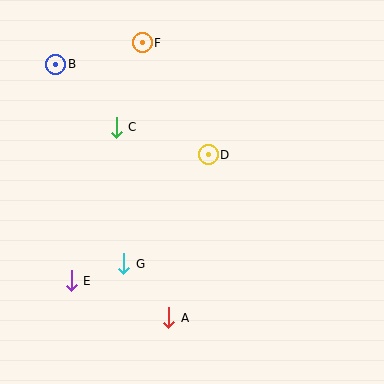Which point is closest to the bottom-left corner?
Point E is closest to the bottom-left corner.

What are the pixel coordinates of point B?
Point B is at (56, 64).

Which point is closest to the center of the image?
Point D at (208, 155) is closest to the center.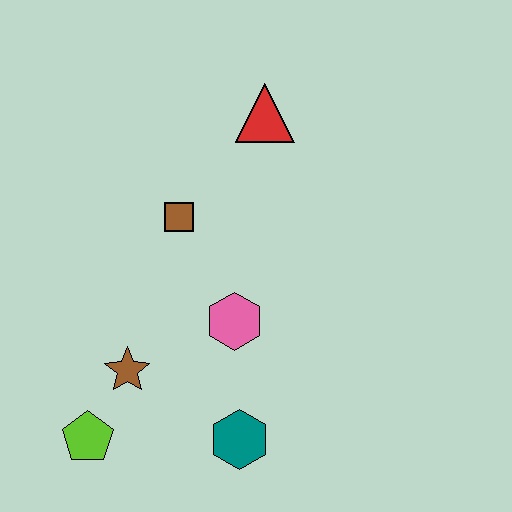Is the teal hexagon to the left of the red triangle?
Yes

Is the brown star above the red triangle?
No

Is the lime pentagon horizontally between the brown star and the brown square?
No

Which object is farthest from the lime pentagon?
The red triangle is farthest from the lime pentagon.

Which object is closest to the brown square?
The pink hexagon is closest to the brown square.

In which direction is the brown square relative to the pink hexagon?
The brown square is above the pink hexagon.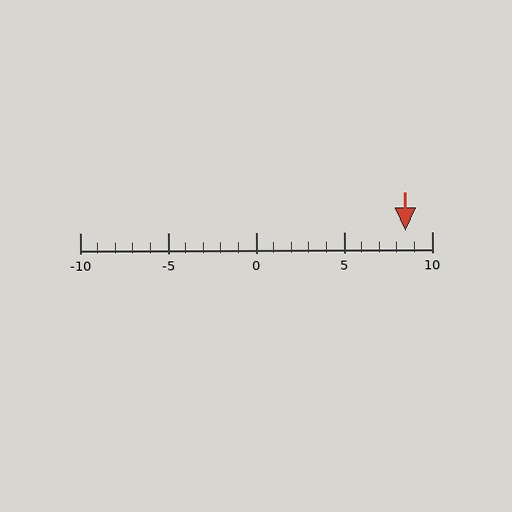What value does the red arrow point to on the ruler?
The red arrow points to approximately 8.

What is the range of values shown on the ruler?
The ruler shows values from -10 to 10.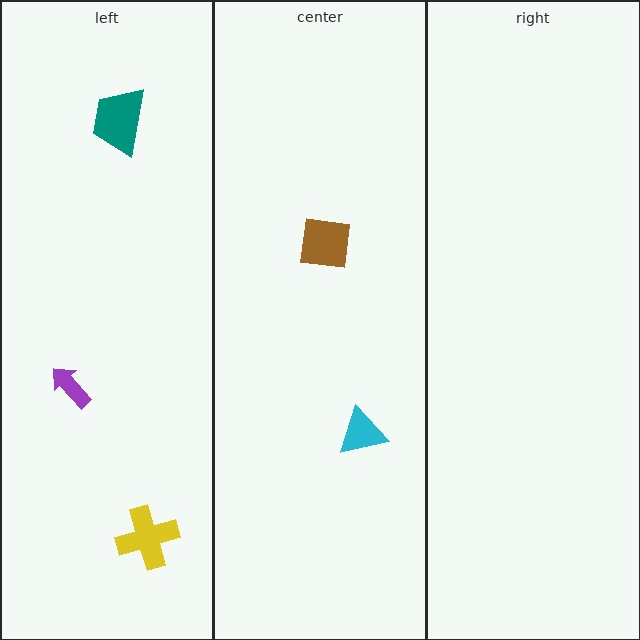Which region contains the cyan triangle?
The center region.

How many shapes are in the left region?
3.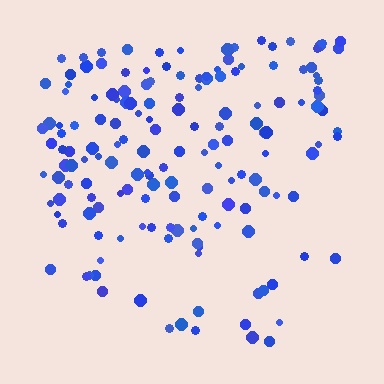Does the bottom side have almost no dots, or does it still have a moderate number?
Still a moderate number, just noticeably fewer than the top.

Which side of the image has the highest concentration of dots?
The top.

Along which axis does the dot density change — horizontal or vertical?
Vertical.